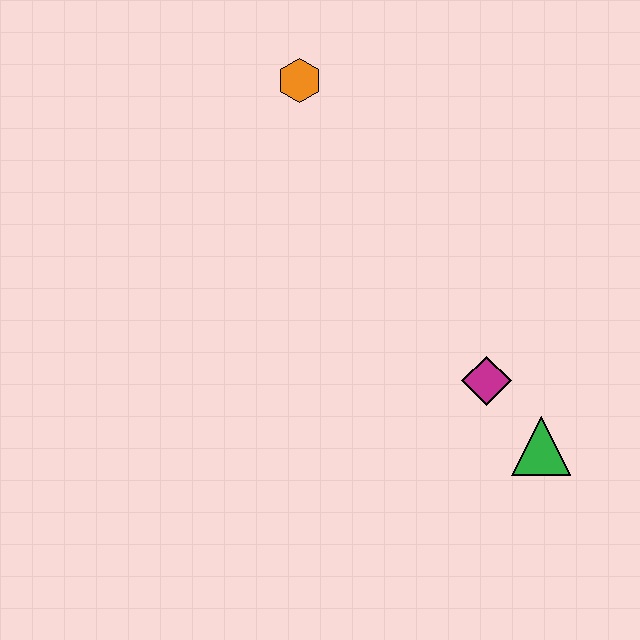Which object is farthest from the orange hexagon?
The green triangle is farthest from the orange hexagon.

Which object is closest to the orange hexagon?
The magenta diamond is closest to the orange hexagon.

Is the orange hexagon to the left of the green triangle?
Yes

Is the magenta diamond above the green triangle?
Yes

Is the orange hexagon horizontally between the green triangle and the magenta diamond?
No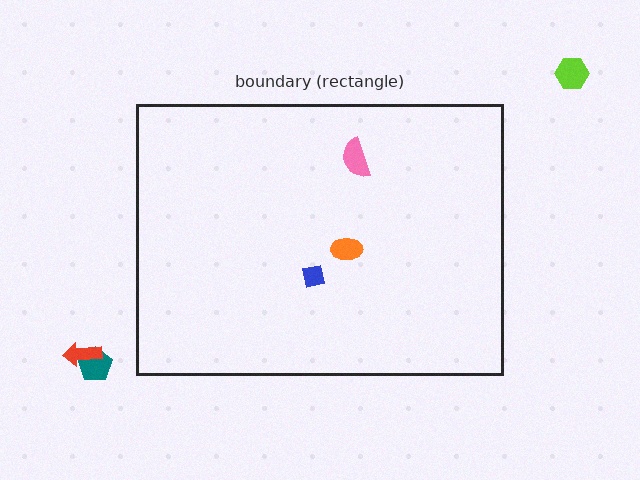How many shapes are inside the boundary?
3 inside, 3 outside.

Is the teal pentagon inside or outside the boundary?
Outside.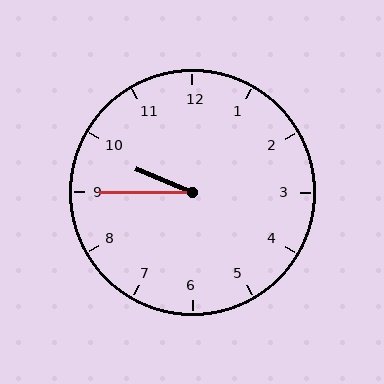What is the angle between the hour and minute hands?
Approximately 22 degrees.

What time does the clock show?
9:45.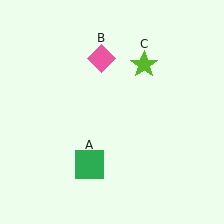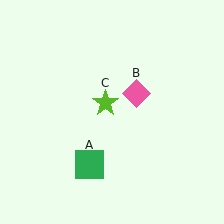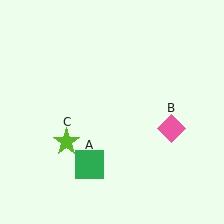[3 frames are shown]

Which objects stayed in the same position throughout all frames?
Green square (object A) remained stationary.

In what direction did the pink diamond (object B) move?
The pink diamond (object B) moved down and to the right.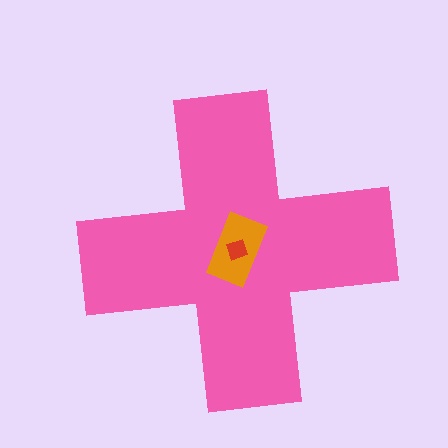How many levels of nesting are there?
3.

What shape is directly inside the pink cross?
The orange rectangle.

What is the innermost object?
The red square.